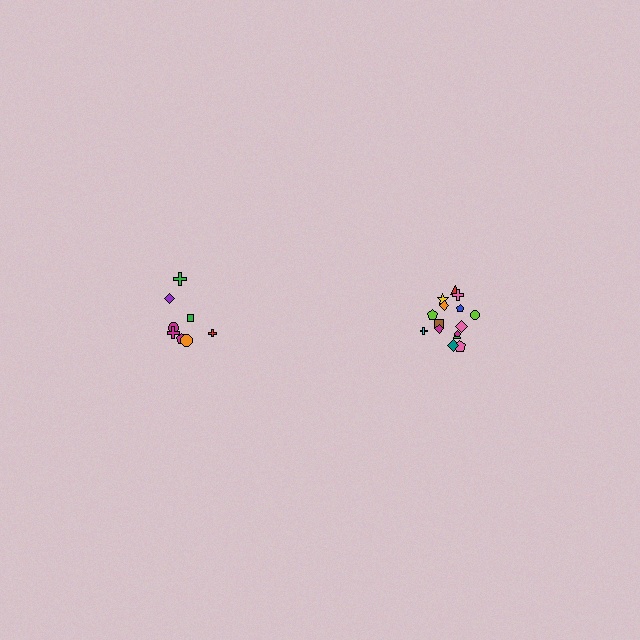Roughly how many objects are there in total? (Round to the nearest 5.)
Roughly 25 objects in total.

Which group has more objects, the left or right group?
The right group.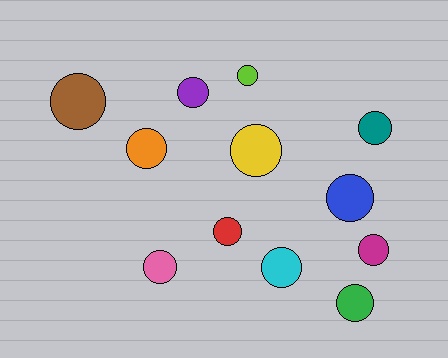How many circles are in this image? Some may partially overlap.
There are 12 circles.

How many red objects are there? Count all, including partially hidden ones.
There is 1 red object.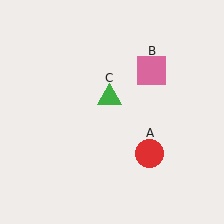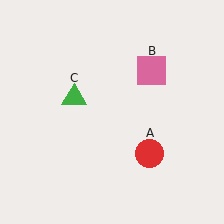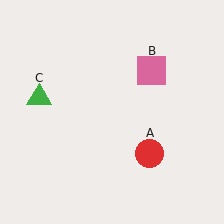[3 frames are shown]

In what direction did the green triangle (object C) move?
The green triangle (object C) moved left.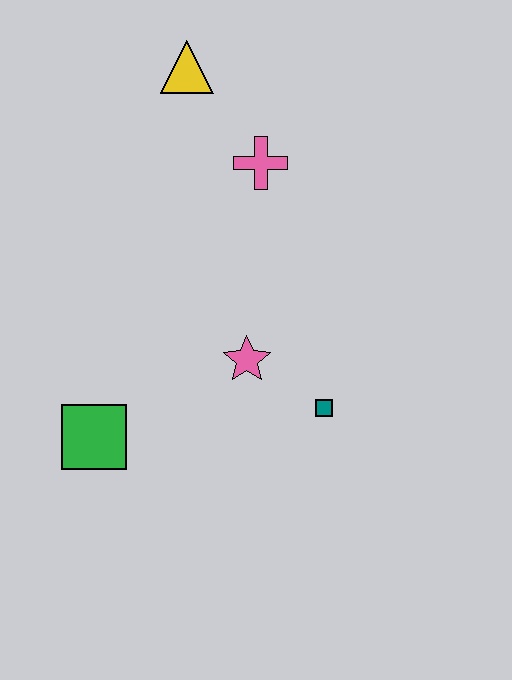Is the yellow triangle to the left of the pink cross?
Yes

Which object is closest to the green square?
The pink star is closest to the green square.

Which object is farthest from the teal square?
The yellow triangle is farthest from the teal square.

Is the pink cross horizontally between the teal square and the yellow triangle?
Yes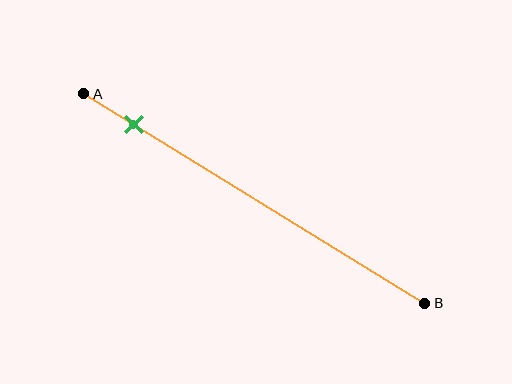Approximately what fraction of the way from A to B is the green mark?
The green mark is approximately 15% of the way from A to B.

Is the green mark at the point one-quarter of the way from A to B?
No, the mark is at about 15% from A, not at the 25% one-quarter point.